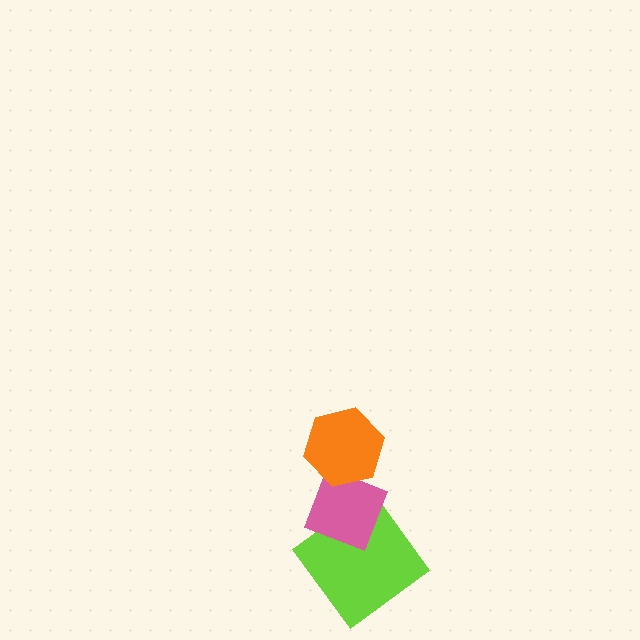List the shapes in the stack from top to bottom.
From top to bottom: the orange hexagon, the pink diamond, the lime diamond.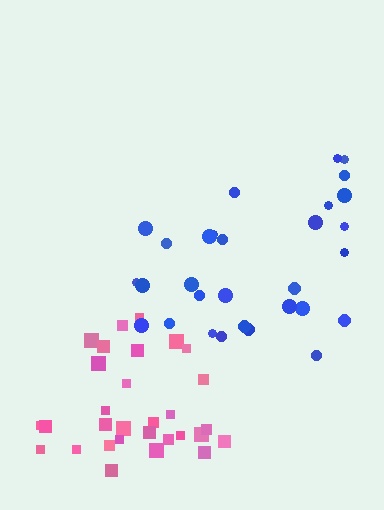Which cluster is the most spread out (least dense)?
Blue.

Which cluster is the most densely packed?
Pink.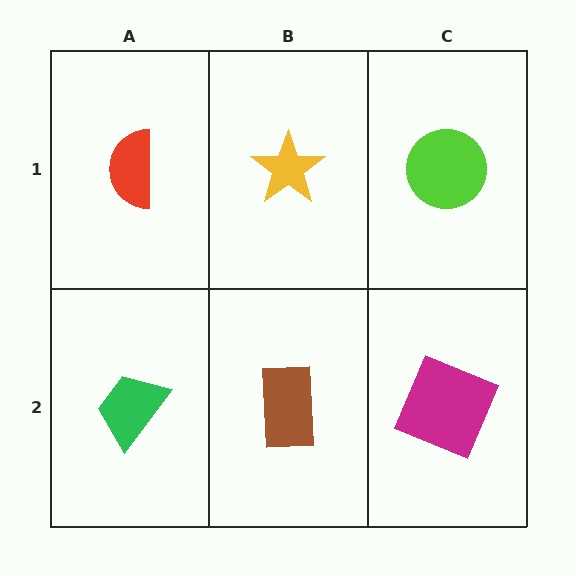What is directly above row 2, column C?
A lime circle.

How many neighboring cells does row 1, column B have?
3.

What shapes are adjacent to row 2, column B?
A yellow star (row 1, column B), a green trapezoid (row 2, column A), a magenta square (row 2, column C).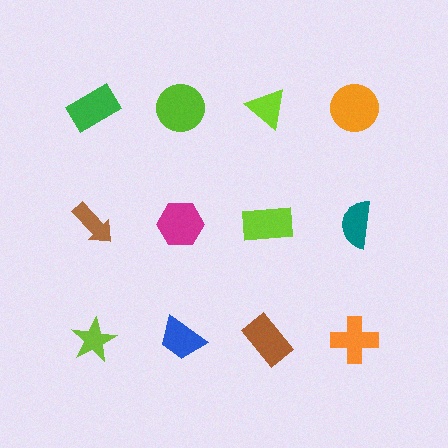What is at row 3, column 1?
A lime star.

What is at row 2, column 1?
A brown arrow.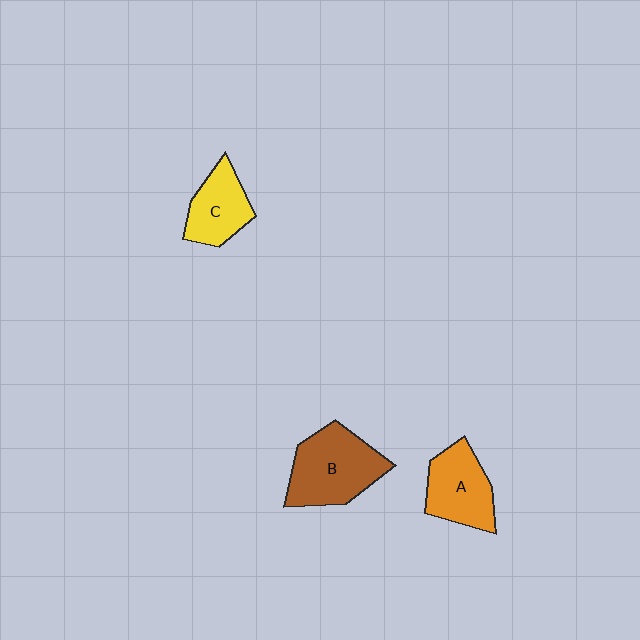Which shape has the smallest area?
Shape C (yellow).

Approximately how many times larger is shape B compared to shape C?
Approximately 1.5 times.